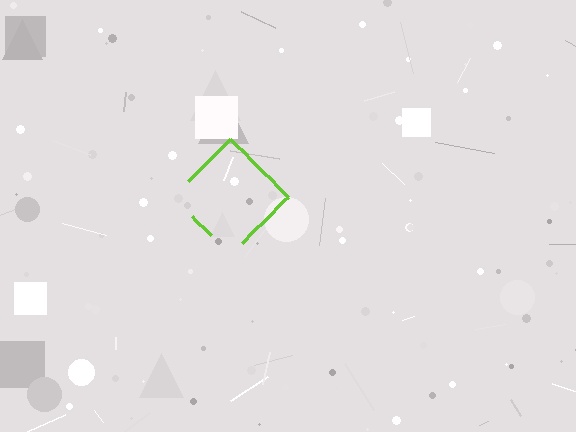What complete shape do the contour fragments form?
The contour fragments form a diamond.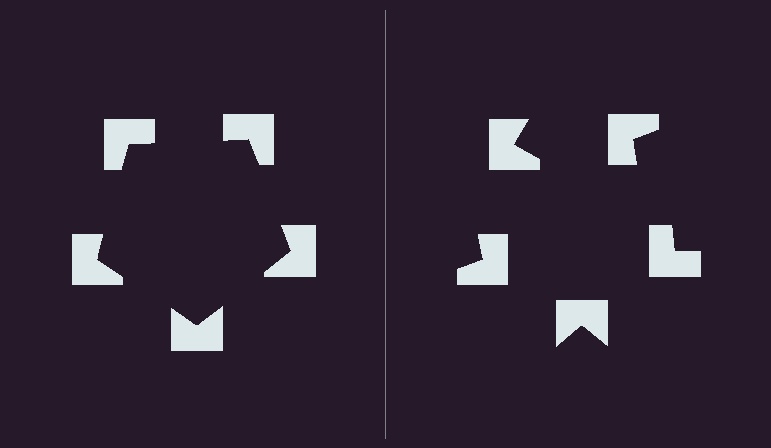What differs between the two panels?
The notched squares are positioned identically on both sides; only the wedge orientations differ. On the left they align to a pentagon; on the right they are misaligned.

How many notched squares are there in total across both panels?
10 — 5 on each side.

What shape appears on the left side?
An illusory pentagon.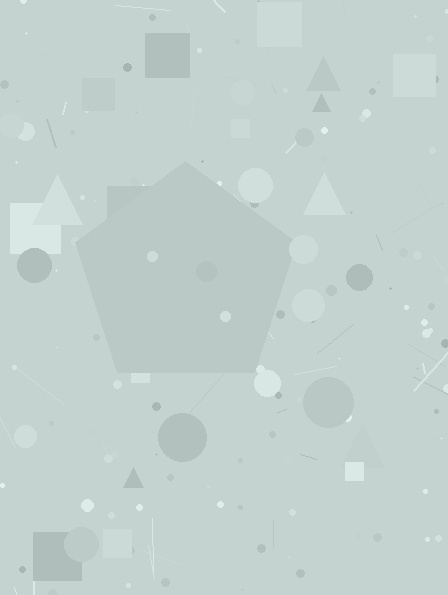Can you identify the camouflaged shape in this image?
The camouflaged shape is a pentagon.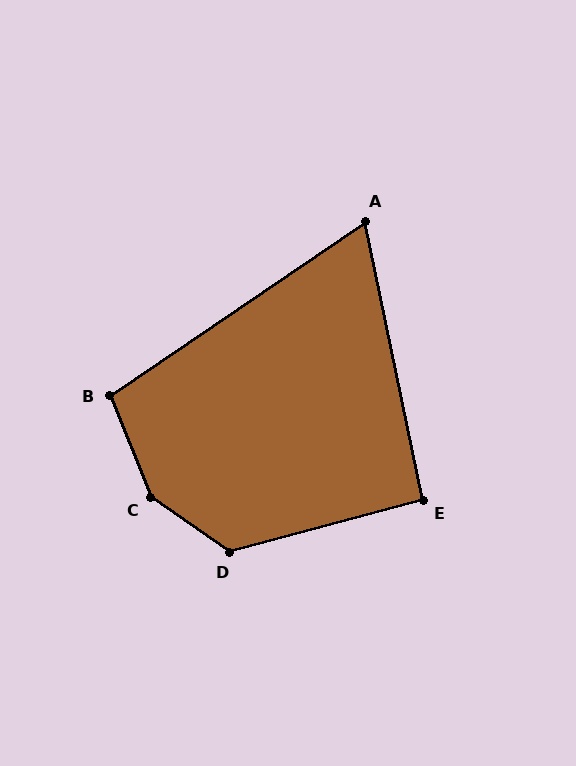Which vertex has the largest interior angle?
C, at approximately 147 degrees.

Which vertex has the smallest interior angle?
A, at approximately 68 degrees.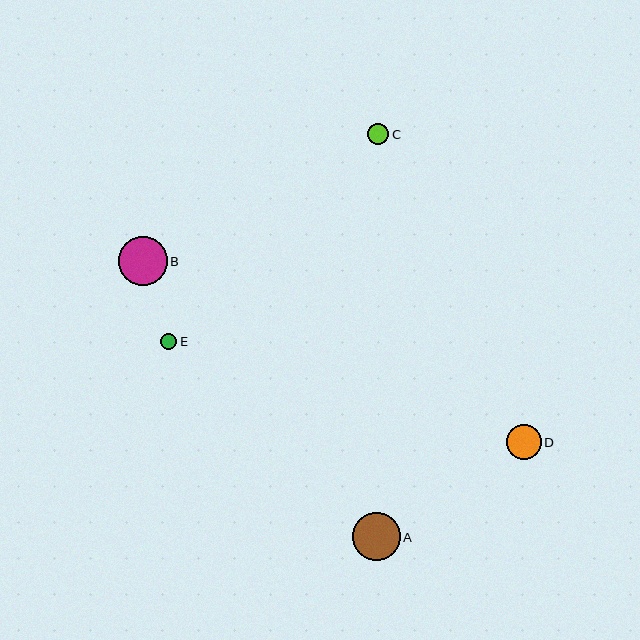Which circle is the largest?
Circle B is the largest with a size of approximately 49 pixels.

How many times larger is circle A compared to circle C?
Circle A is approximately 2.2 times the size of circle C.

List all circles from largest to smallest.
From largest to smallest: B, A, D, C, E.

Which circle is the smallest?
Circle E is the smallest with a size of approximately 16 pixels.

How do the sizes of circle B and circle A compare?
Circle B and circle A are approximately the same size.